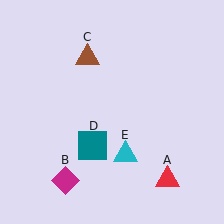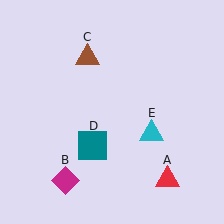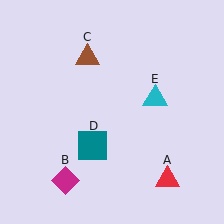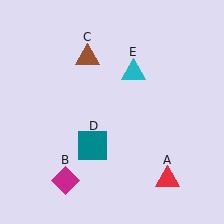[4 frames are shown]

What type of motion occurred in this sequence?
The cyan triangle (object E) rotated counterclockwise around the center of the scene.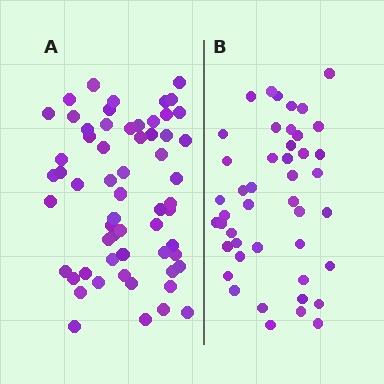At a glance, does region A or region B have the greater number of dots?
Region A (the left region) has more dots.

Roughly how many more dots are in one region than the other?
Region A has approximately 15 more dots than region B.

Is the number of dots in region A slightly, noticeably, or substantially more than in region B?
Region A has noticeably more, but not dramatically so. The ratio is roughly 1.3 to 1.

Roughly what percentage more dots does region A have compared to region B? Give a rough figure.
About 35% more.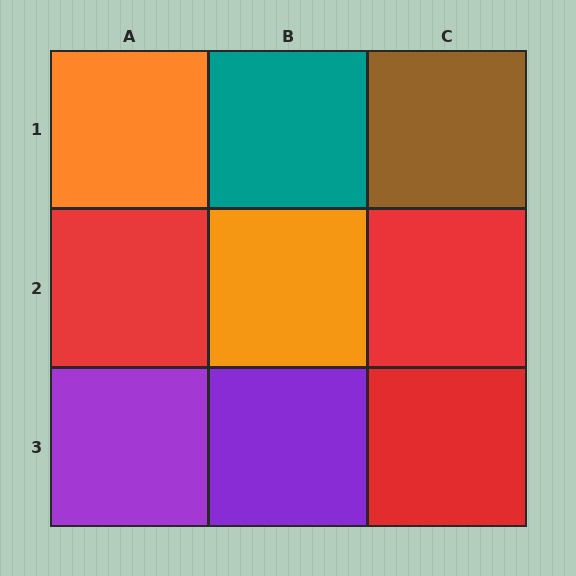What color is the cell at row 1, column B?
Teal.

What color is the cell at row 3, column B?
Purple.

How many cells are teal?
1 cell is teal.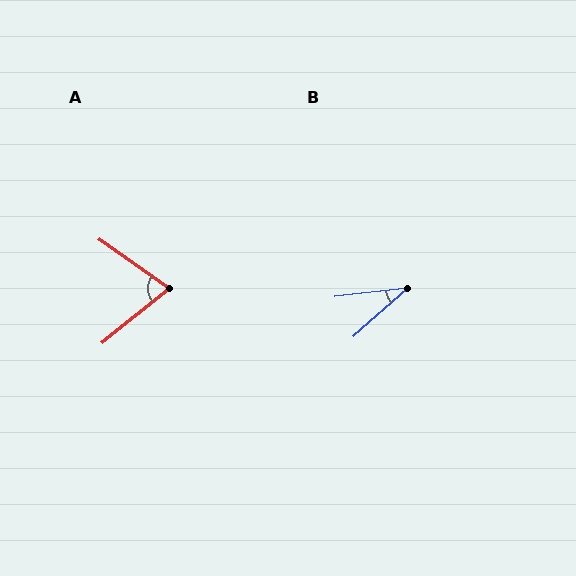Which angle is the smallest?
B, at approximately 35 degrees.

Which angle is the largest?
A, at approximately 74 degrees.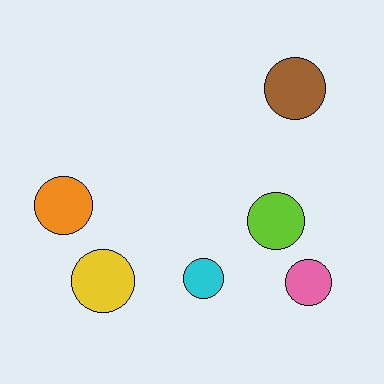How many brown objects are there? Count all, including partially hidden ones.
There is 1 brown object.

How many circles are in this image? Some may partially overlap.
There are 6 circles.